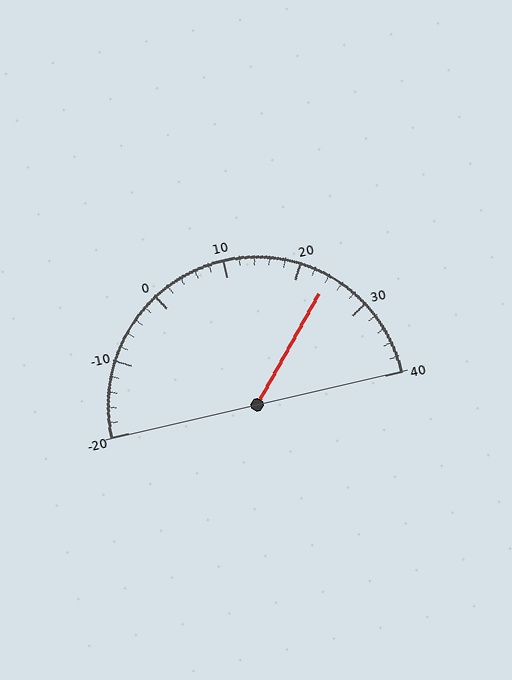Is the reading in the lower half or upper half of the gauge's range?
The reading is in the upper half of the range (-20 to 40).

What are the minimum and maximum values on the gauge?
The gauge ranges from -20 to 40.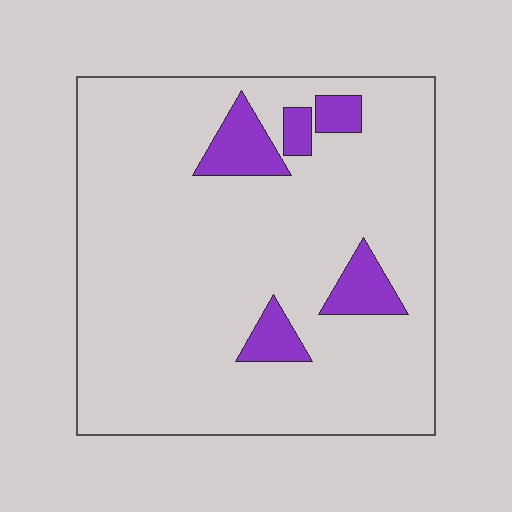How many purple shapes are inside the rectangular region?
5.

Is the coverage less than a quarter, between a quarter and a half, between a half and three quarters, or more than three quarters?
Less than a quarter.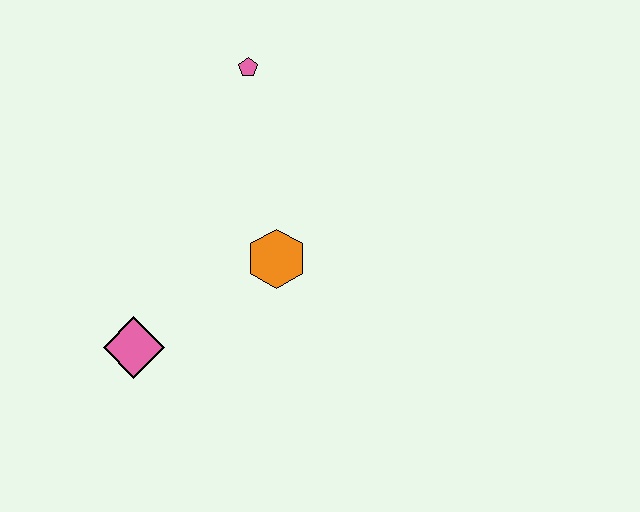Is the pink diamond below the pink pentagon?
Yes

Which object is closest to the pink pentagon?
The orange hexagon is closest to the pink pentagon.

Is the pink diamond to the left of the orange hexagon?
Yes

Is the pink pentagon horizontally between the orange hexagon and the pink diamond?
Yes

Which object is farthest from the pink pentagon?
The pink diamond is farthest from the pink pentagon.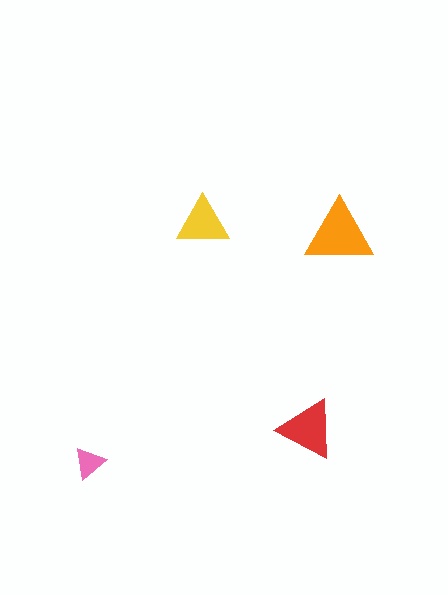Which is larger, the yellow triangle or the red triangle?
The red one.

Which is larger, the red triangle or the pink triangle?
The red one.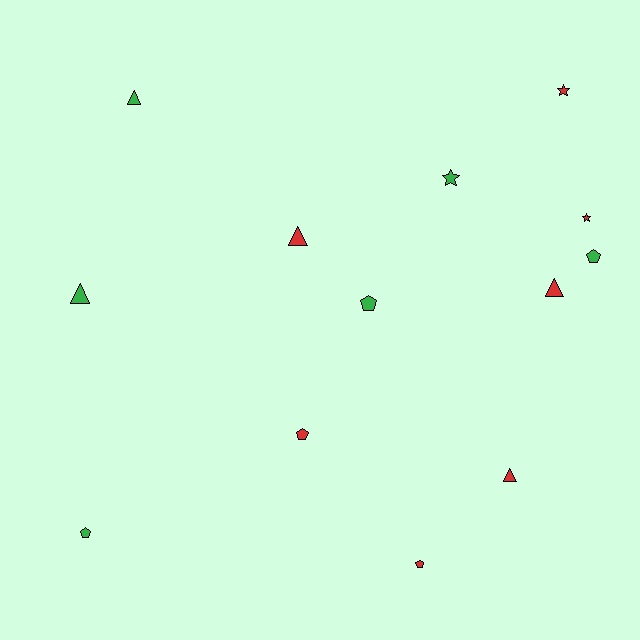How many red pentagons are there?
There are 2 red pentagons.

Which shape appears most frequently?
Triangle, with 5 objects.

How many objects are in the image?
There are 13 objects.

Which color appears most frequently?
Red, with 7 objects.